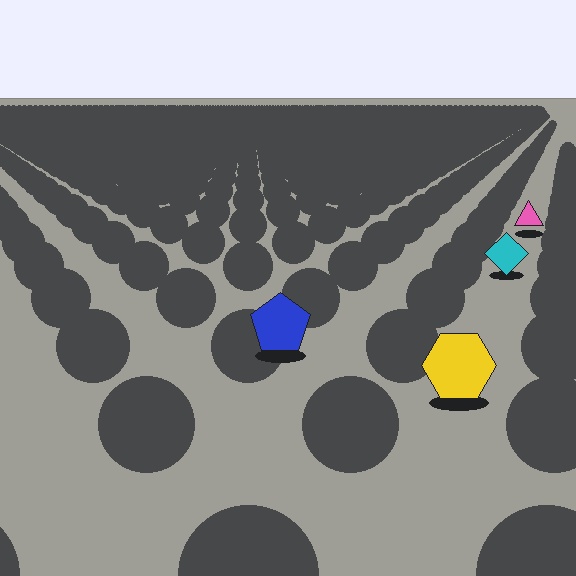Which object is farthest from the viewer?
The pink triangle is farthest from the viewer. It appears smaller and the ground texture around it is denser.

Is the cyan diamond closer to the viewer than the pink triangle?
Yes. The cyan diamond is closer — you can tell from the texture gradient: the ground texture is coarser near it.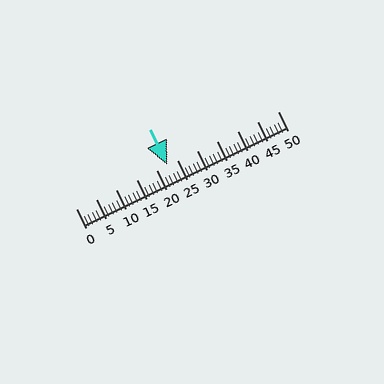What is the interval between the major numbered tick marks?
The major tick marks are spaced 5 units apart.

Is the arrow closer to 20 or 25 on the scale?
The arrow is closer to 25.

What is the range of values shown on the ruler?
The ruler shows values from 0 to 50.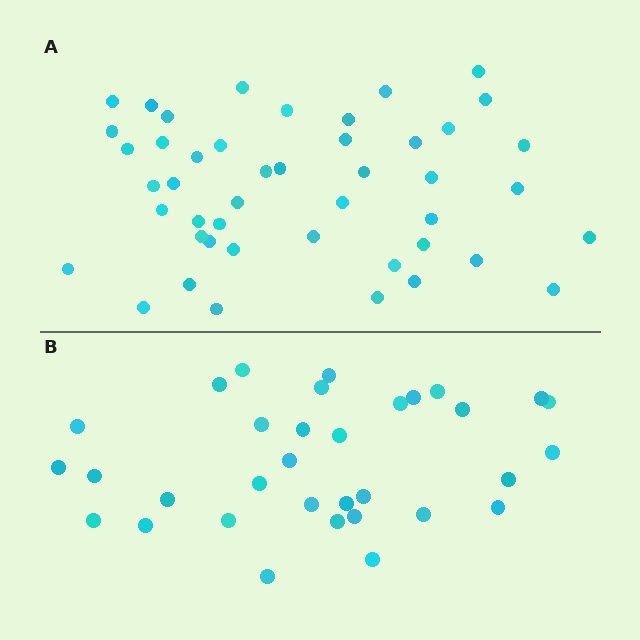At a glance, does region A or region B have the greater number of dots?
Region A (the top region) has more dots.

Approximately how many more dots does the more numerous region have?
Region A has approximately 15 more dots than region B.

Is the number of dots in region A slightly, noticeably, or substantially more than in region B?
Region A has noticeably more, but not dramatically so. The ratio is roughly 1.4 to 1.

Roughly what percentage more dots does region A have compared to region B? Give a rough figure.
About 40% more.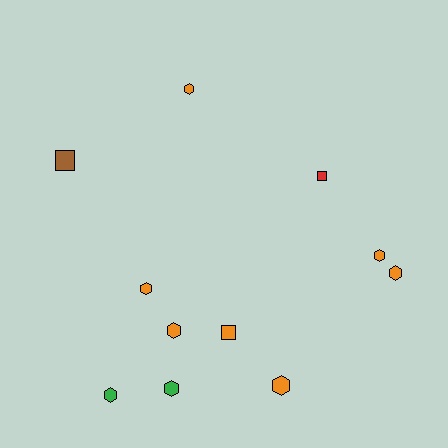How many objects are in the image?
There are 11 objects.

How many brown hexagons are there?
There are no brown hexagons.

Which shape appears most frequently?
Hexagon, with 8 objects.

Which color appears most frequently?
Orange, with 7 objects.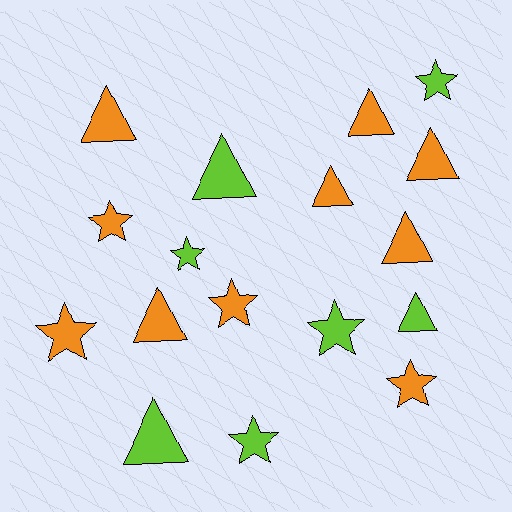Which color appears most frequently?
Orange, with 10 objects.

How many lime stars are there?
There are 4 lime stars.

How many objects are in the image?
There are 17 objects.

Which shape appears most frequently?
Triangle, with 9 objects.